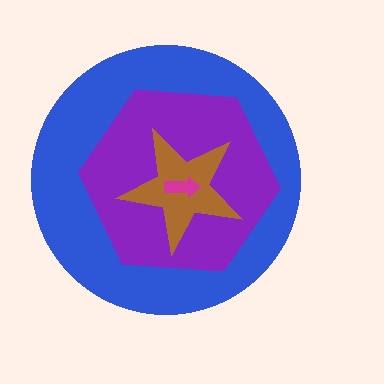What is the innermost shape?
The magenta arrow.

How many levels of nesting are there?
4.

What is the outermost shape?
The blue circle.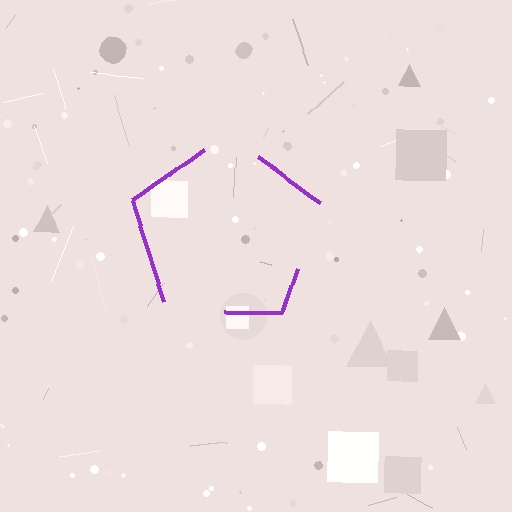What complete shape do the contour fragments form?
The contour fragments form a pentagon.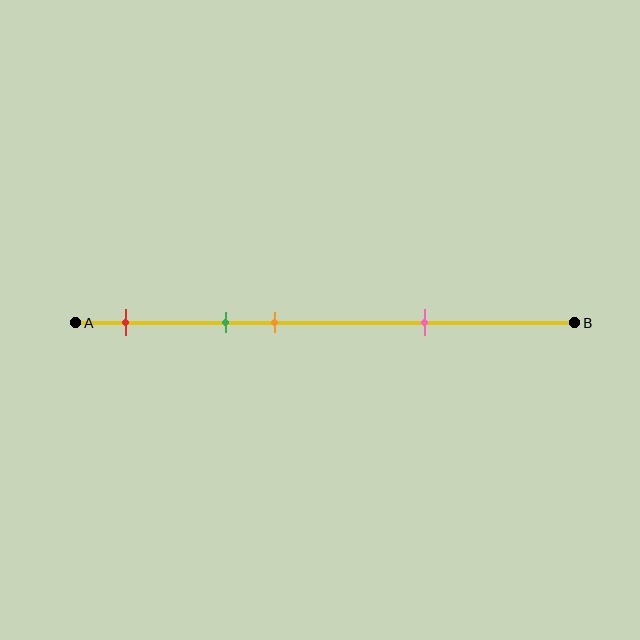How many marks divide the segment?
There are 4 marks dividing the segment.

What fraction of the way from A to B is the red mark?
The red mark is approximately 10% (0.1) of the way from A to B.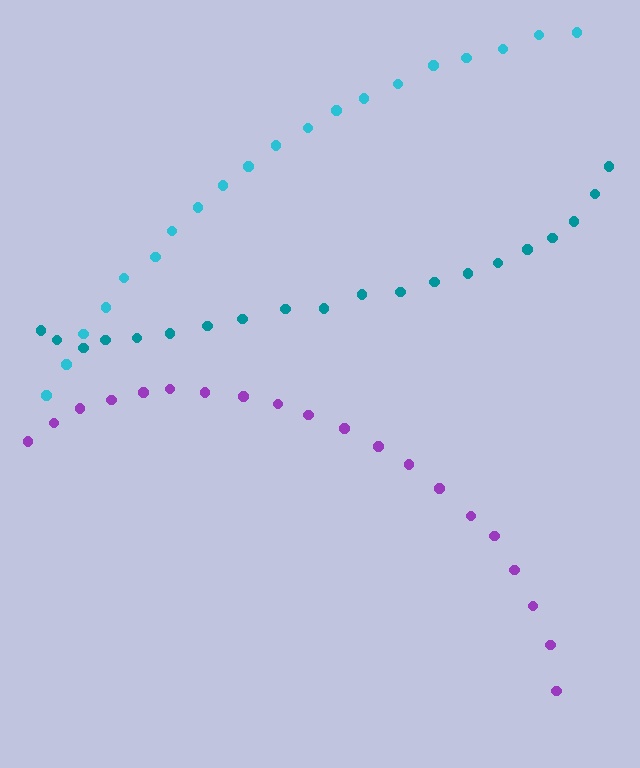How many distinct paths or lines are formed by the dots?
There are 3 distinct paths.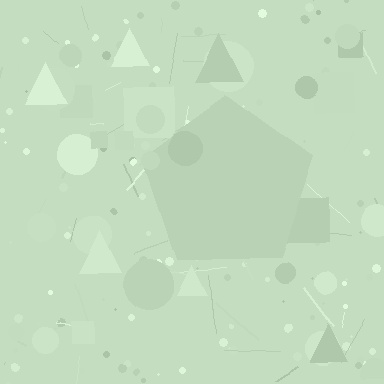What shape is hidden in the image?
A pentagon is hidden in the image.